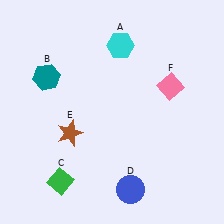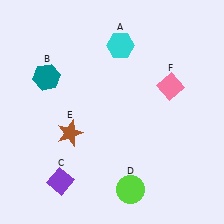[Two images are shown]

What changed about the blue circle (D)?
In Image 1, D is blue. In Image 2, it changed to lime.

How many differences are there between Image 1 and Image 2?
There are 2 differences between the two images.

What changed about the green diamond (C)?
In Image 1, C is green. In Image 2, it changed to purple.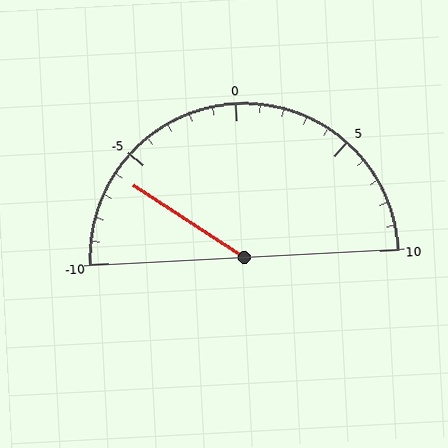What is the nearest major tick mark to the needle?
The nearest major tick mark is -5.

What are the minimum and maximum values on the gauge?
The gauge ranges from -10 to 10.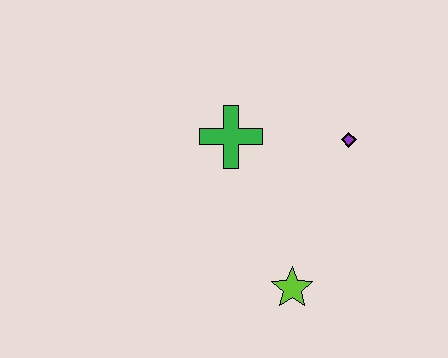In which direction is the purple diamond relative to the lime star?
The purple diamond is above the lime star.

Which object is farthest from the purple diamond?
The lime star is farthest from the purple diamond.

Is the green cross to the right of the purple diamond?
No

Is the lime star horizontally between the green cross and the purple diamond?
Yes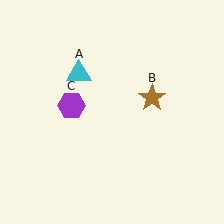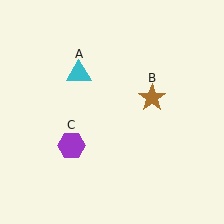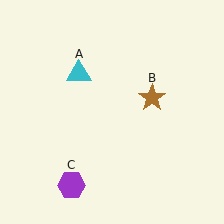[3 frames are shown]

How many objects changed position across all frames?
1 object changed position: purple hexagon (object C).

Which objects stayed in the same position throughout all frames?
Cyan triangle (object A) and brown star (object B) remained stationary.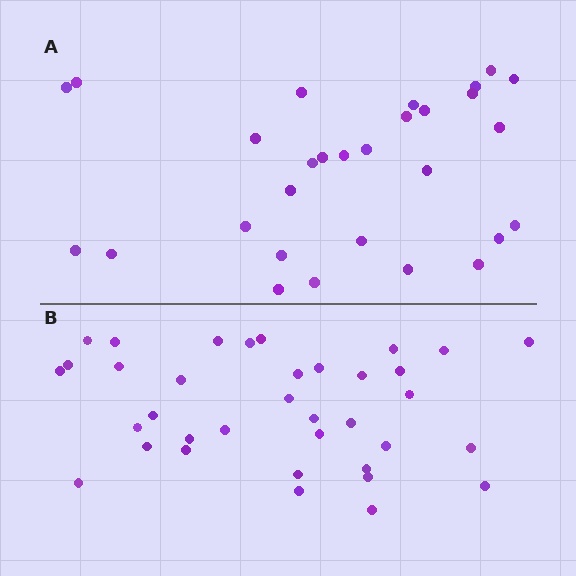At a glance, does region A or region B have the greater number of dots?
Region B (the bottom region) has more dots.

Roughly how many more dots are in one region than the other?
Region B has roughly 8 or so more dots than region A.